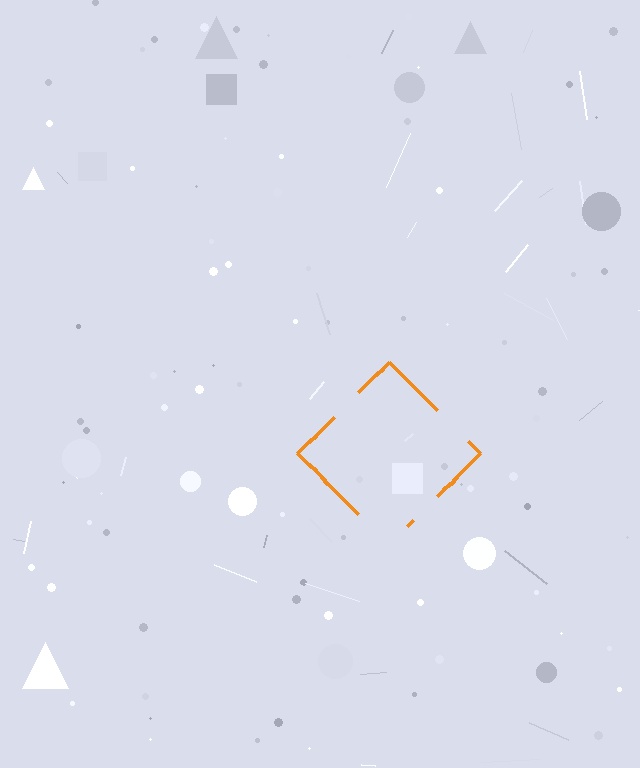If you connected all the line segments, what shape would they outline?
They would outline a diamond.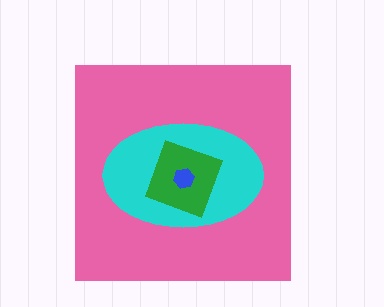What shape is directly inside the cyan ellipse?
The green diamond.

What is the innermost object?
The blue hexagon.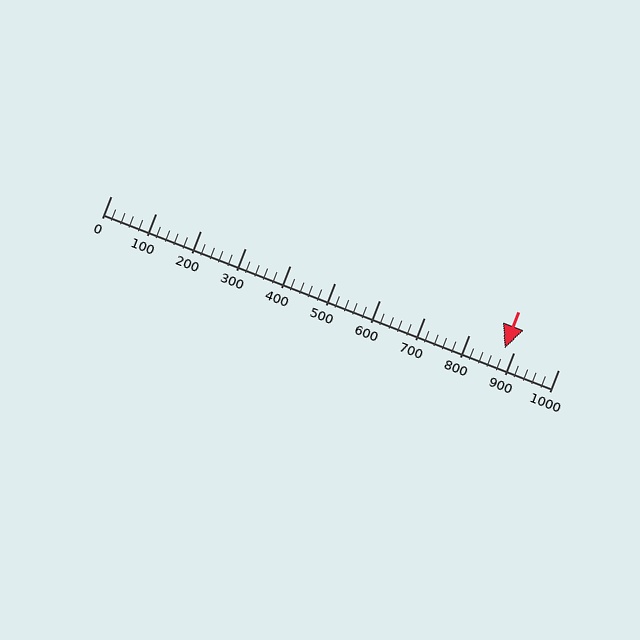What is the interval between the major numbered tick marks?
The major tick marks are spaced 100 units apart.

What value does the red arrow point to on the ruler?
The red arrow points to approximately 880.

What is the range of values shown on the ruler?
The ruler shows values from 0 to 1000.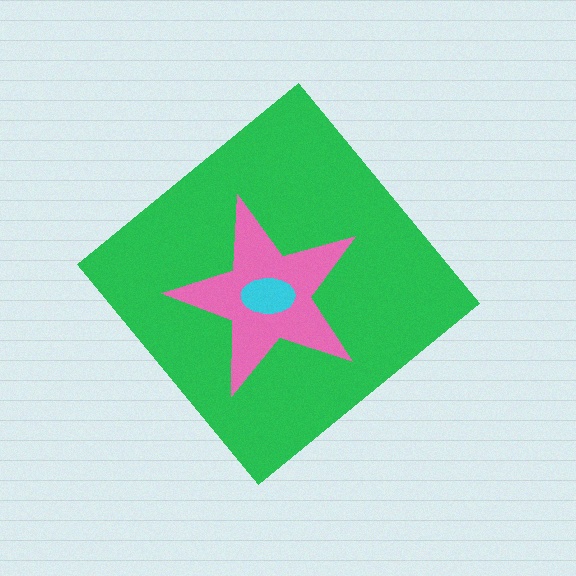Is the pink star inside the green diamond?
Yes.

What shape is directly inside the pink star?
The cyan ellipse.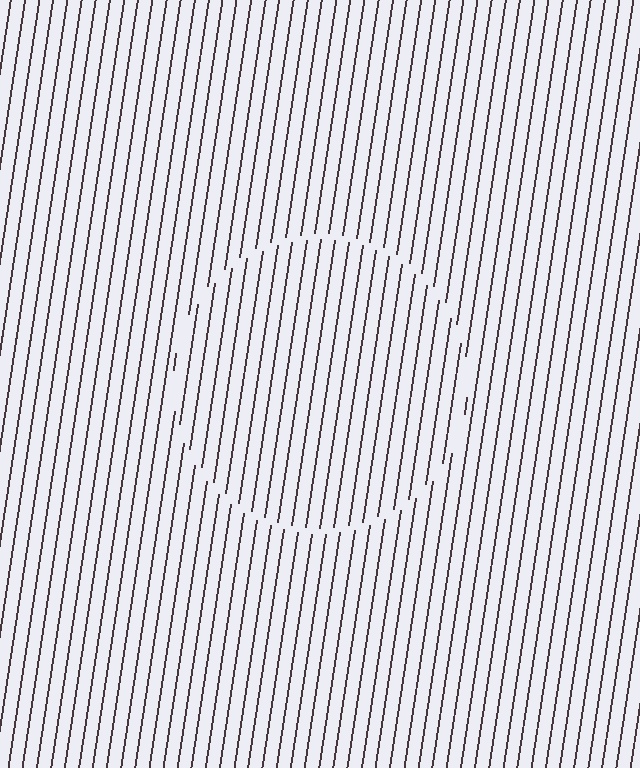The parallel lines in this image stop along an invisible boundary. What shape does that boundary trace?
An illusory circle. The interior of the shape contains the same grating, shifted by half a period — the contour is defined by the phase discontinuity where line-ends from the inner and outer gratings abut.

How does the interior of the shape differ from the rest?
The interior of the shape contains the same grating, shifted by half a period — the contour is defined by the phase discontinuity where line-ends from the inner and outer gratings abut.